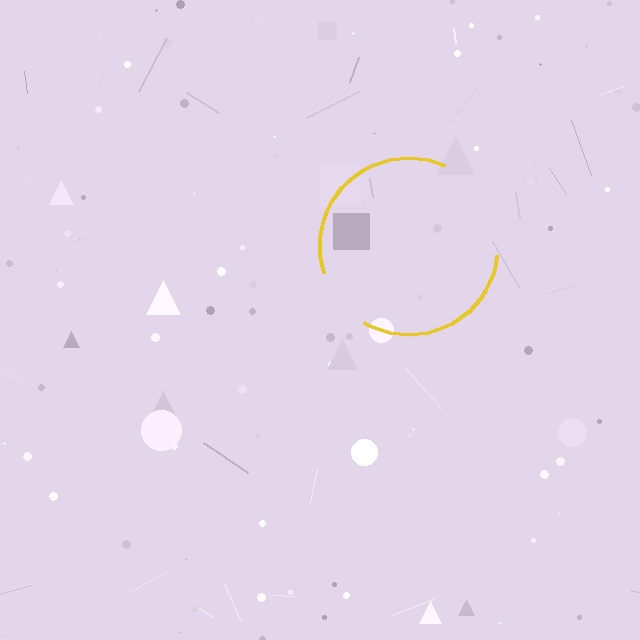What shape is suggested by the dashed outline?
The dashed outline suggests a circle.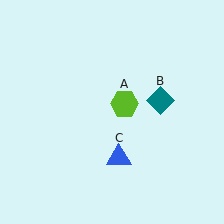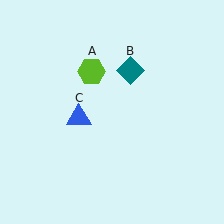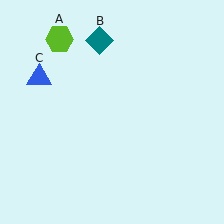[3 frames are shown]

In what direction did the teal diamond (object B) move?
The teal diamond (object B) moved up and to the left.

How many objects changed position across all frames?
3 objects changed position: lime hexagon (object A), teal diamond (object B), blue triangle (object C).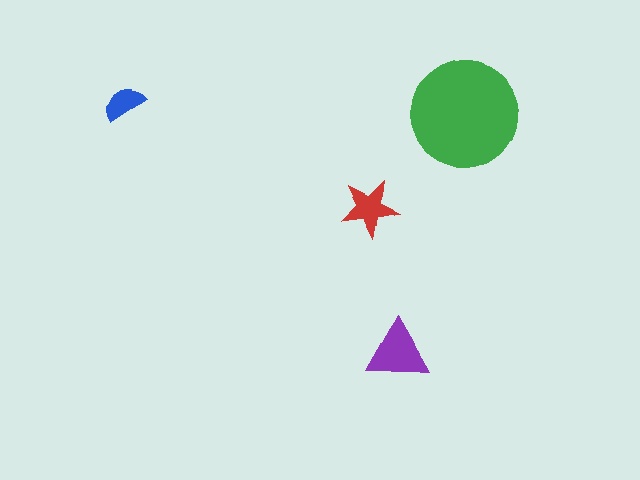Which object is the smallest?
The blue semicircle.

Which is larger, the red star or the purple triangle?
The purple triangle.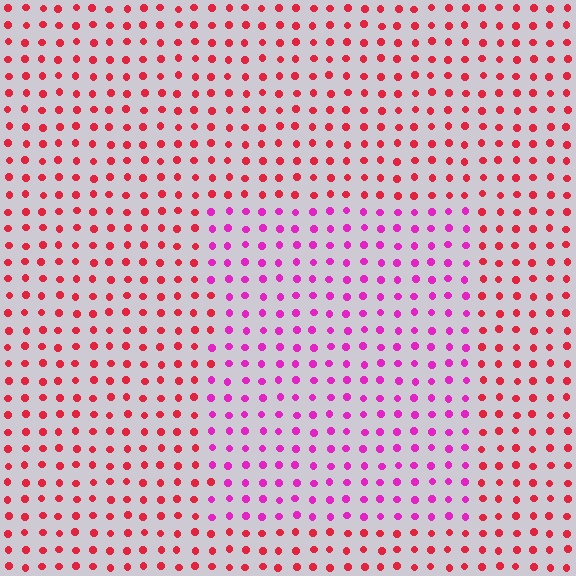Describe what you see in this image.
The image is filled with small red elements in a uniform arrangement. A rectangle-shaped region is visible where the elements are tinted to a slightly different hue, forming a subtle color boundary.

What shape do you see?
I see a rectangle.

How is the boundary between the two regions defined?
The boundary is defined purely by a slight shift in hue (about 42 degrees). Spacing, size, and orientation are identical on both sides.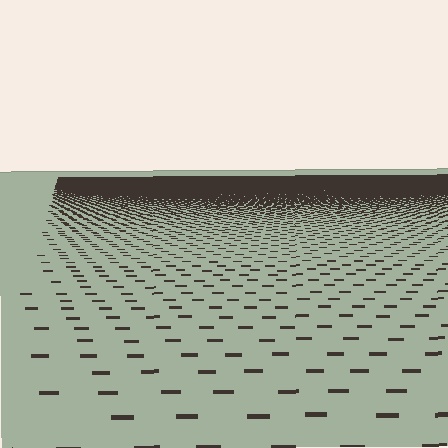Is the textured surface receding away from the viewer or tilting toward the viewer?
The surface is receding away from the viewer. Texture elements get smaller and denser toward the top.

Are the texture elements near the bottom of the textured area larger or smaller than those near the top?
Larger. Near the bottom, elements are closer to the viewer and appear at a bigger on-screen size.